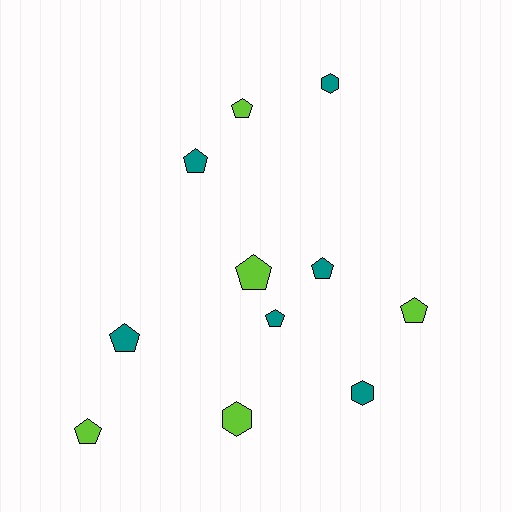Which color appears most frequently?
Teal, with 6 objects.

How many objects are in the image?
There are 11 objects.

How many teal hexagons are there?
There are 2 teal hexagons.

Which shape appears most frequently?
Pentagon, with 8 objects.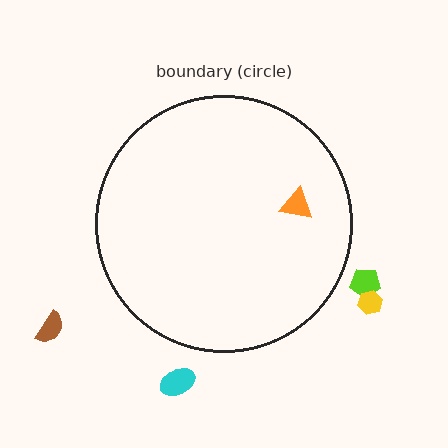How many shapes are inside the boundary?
1 inside, 4 outside.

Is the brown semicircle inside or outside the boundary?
Outside.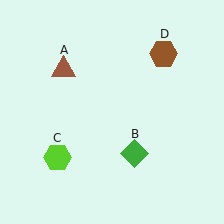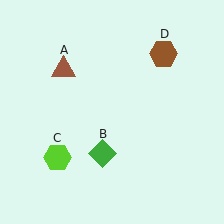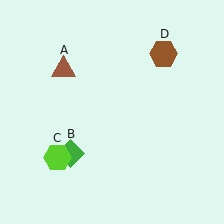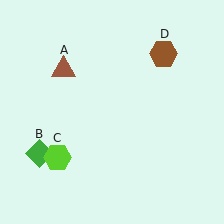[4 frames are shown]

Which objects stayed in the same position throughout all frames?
Brown triangle (object A) and lime hexagon (object C) and brown hexagon (object D) remained stationary.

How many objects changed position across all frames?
1 object changed position: green diamond (object B).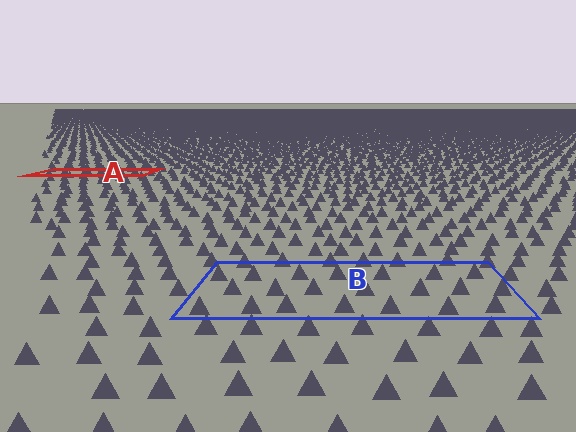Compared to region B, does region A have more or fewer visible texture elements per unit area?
Region A has more texture elements per unit area — they are packed more densely because it is farther away.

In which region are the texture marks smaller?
The texture marks are smaller in region A, because it is farther away.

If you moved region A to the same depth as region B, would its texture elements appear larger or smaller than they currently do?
They would appear larger. At a closer depth, the same texture elements are projected at a bigger on-screen size.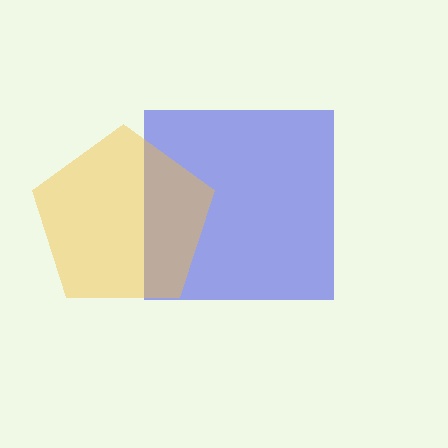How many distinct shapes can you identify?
There are 2 distinct shapes: a blue square, a yellow pentagon.